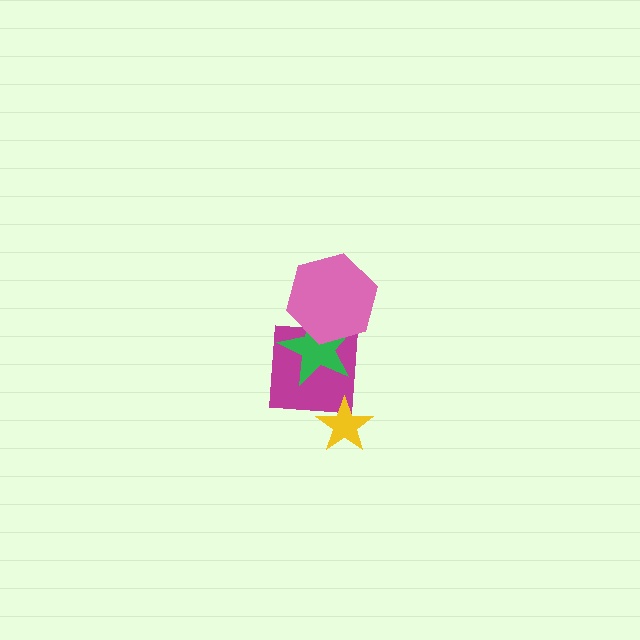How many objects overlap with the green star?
2 objects overlap with the green star.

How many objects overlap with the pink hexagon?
2 objects overlap with the pink hexagon.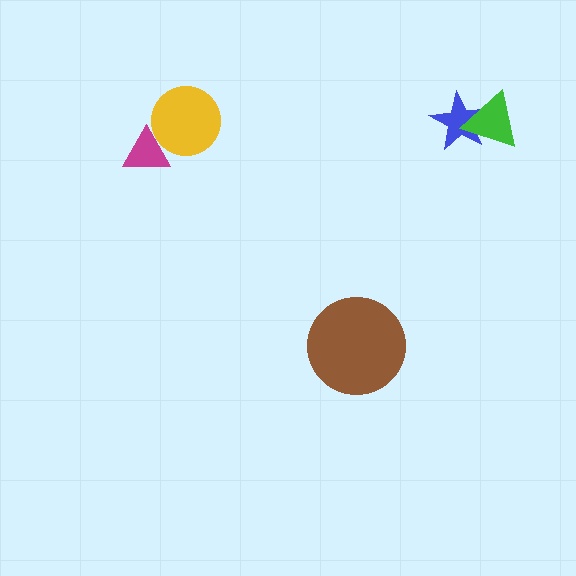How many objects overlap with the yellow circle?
1 object overlaps with the yellow circle.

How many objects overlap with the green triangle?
1 object overlaps with the green triangle.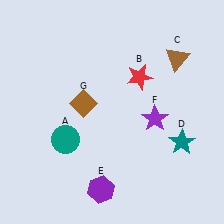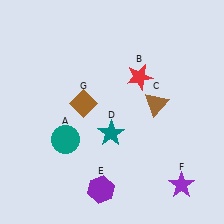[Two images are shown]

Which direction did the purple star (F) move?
The purple star (F) moved down.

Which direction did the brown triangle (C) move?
The brown triangle (C) moved down.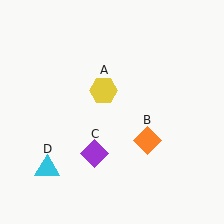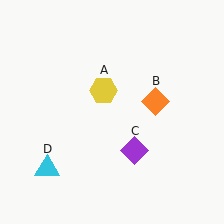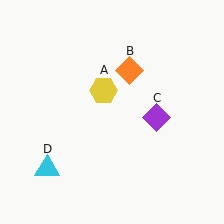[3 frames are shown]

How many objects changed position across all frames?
2 objects changed position: orange diamond (object B), purple diamond (object C).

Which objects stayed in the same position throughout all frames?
Yellow hexagon (object A) and cyan triangle (object D) remained stationary.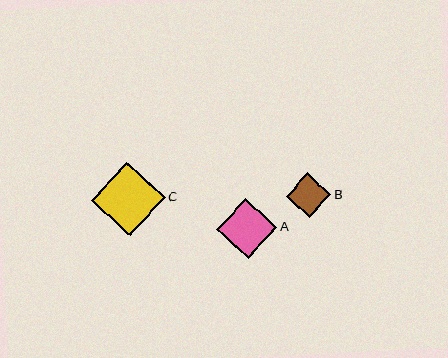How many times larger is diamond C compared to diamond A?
Diamond C is approximately 1.2 times the size of diamond A.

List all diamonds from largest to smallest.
From largest to smallest: C, A, B.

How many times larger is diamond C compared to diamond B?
Diamond C is approximately 1.7 times the size of diamond B.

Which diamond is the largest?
Diamond C is the largest with a size of approximately 74 pixels.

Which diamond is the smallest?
Diamond B is the smallest with a size of approximately 45 pixels.